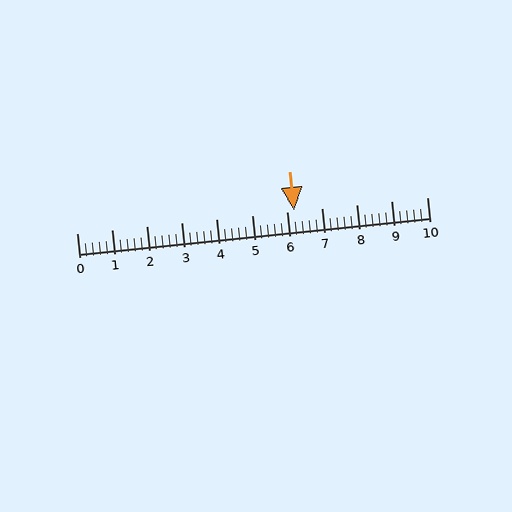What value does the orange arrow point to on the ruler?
The orange arrow points to approximately 6.2.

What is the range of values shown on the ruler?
The ruler shows values from 0 to 10.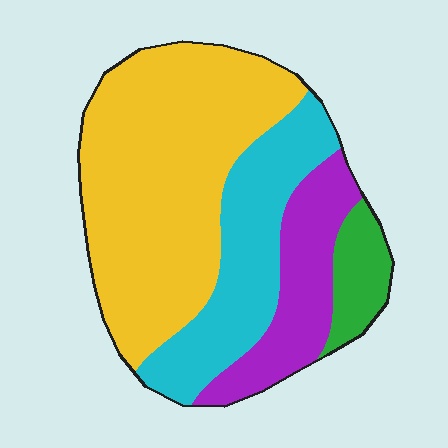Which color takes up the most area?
Yellow, at roughly 50%.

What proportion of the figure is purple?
Purple covers about 15% of the figure.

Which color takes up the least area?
Green, at roughly 10%.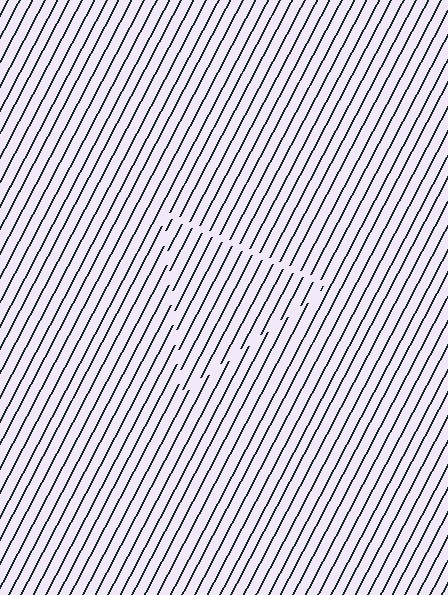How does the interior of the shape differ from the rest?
The interior of the shape contains the same grating, shifted by half a period — the contour is defined by the phase discontinuity where line-ends from the inner and outer gratings abut.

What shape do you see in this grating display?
An illusory triangle. The interior of the shape contains the same grating, shifted by half a period — the contour is defined by the phase discontinuity where line-ends from the inner and outer gratings abut.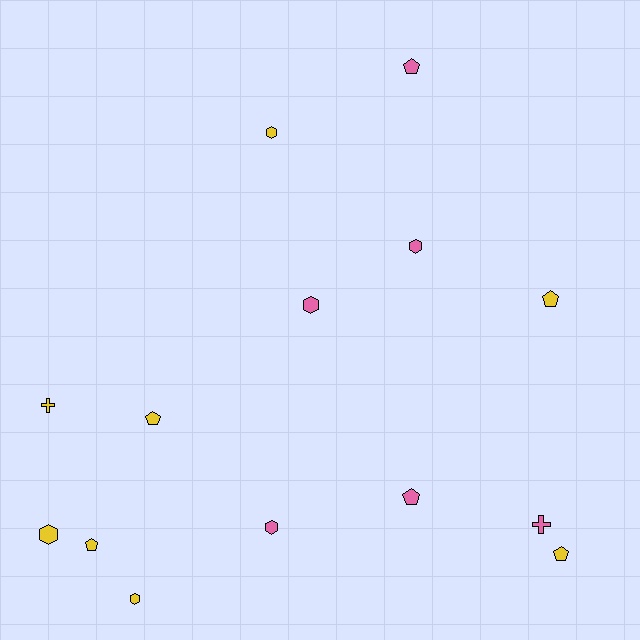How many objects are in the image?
There are 14 objects.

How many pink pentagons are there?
There are 2 pink pentagons.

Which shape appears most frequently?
Pentagon, with 6 objects.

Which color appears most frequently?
Yellow, with 8 objects.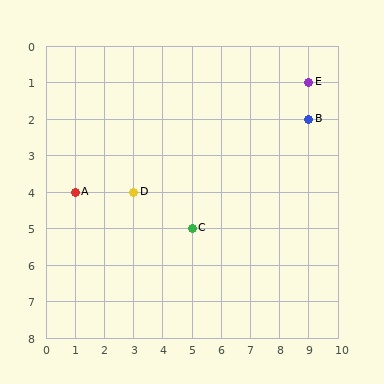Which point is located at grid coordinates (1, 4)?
Point A is at (1, 4).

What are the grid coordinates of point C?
Point C is at grid coordinates (5, 5).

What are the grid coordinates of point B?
Point B is at grid coordinates (9, 2).